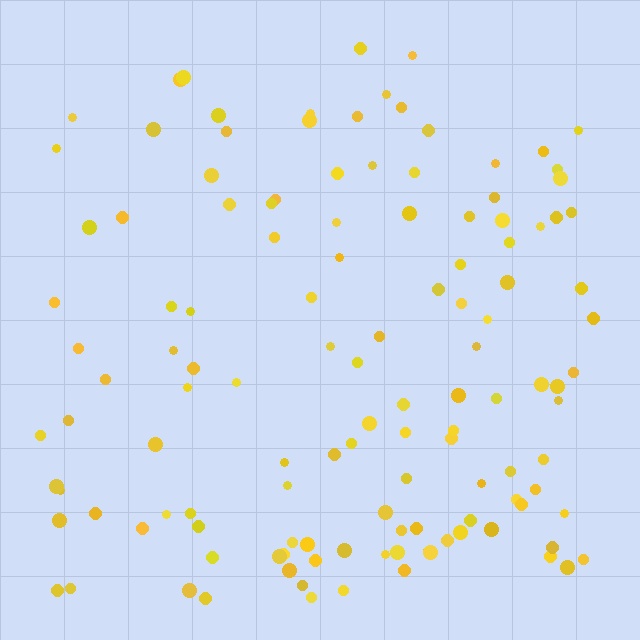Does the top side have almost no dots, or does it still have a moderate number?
Still a moderate number, just noticeably fewer than the bottom.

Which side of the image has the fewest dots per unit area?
The top.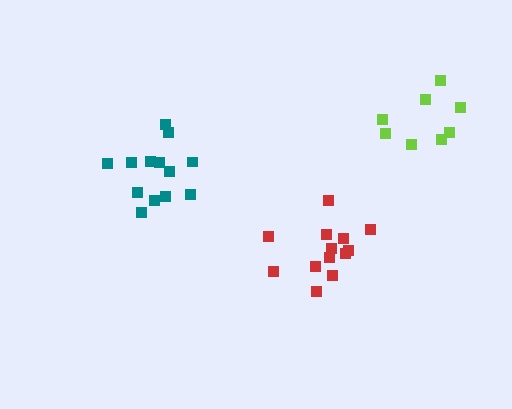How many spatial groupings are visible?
There are 3 spatial groupings.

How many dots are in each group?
Group 1: 8 dots, Group 2: 13 dots, Group 3: 13 dots (34 total).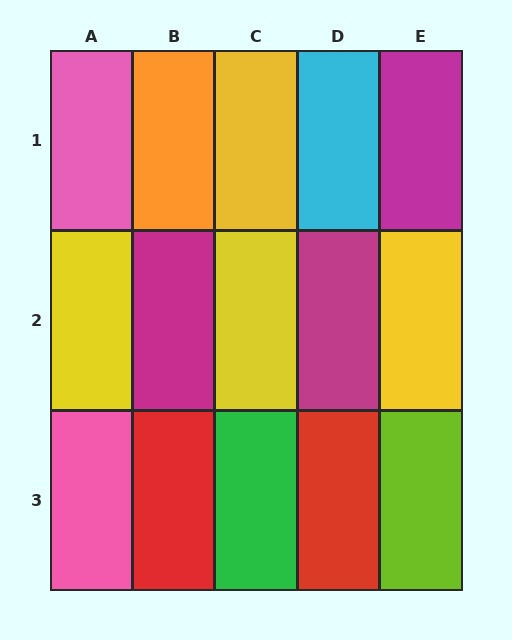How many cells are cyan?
1 cell is cyan.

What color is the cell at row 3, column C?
Green.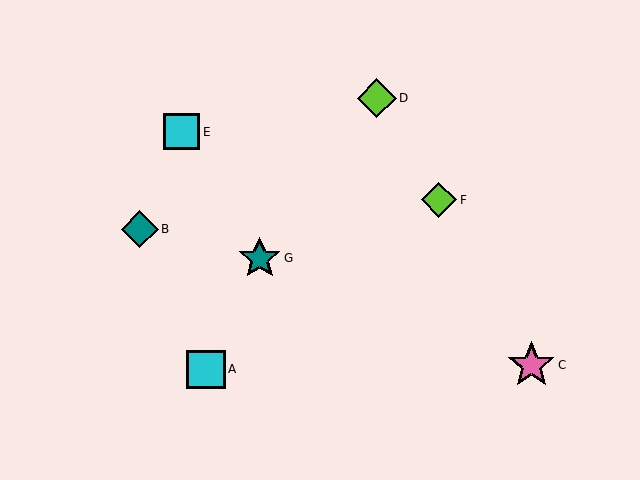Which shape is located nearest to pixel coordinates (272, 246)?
The teal star (labeled G) at (260, 258) is nearest to that location.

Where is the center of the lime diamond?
The center of the lime diamond is at (377, 98).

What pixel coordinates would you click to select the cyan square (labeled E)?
Click at (182, 132) to select the cyan square E.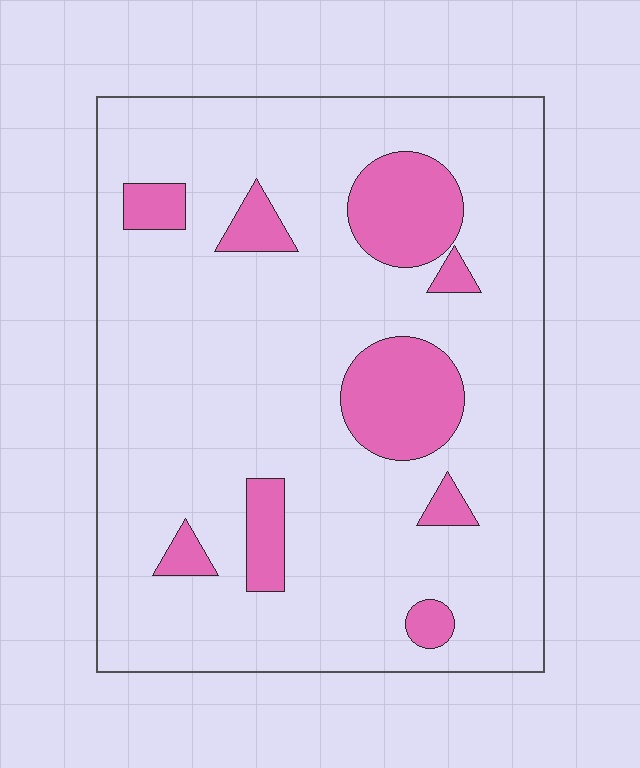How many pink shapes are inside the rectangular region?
9.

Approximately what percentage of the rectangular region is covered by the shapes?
Approximately 15%.